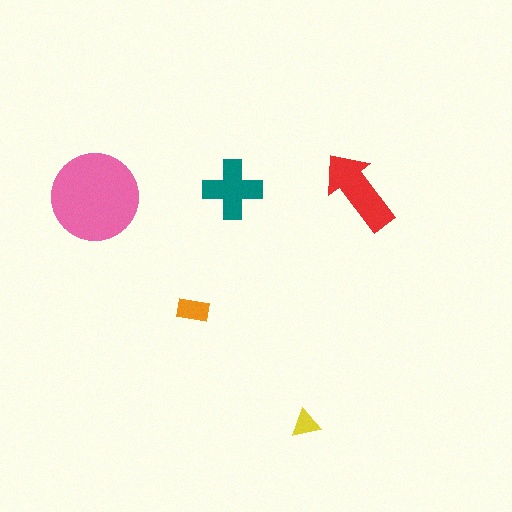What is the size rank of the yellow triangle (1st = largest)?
5th.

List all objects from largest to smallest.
The pink circle, the red arrow, the teal cross, the orange rectangle, the yellow triangle.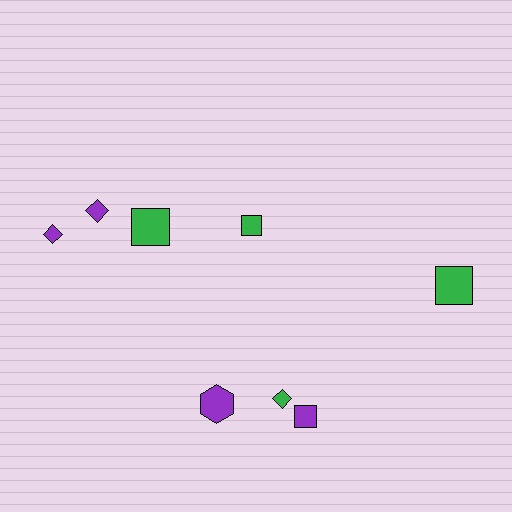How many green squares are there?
There are 3 green squares.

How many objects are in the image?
There are 8 objects.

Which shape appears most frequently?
Square, with 4 objects.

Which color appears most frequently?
Green, with 4 objects.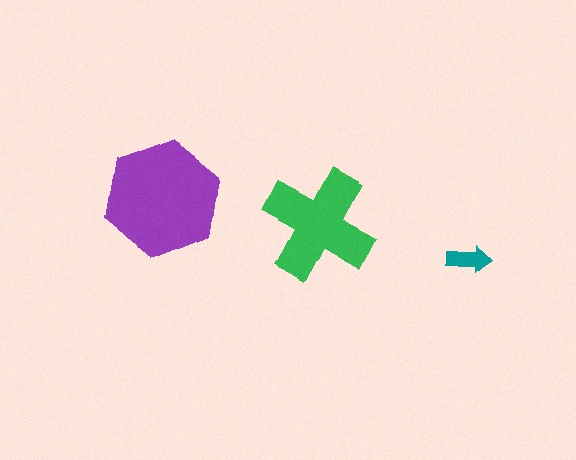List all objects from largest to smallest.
The purple hexagon, the green cross, the teal arrow.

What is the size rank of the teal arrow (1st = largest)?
3rd.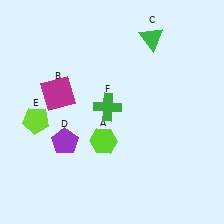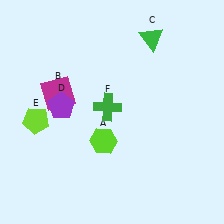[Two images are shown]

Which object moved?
The purple pentagon (D) moved up.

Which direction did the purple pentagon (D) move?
The purple pentagon (D) moved up.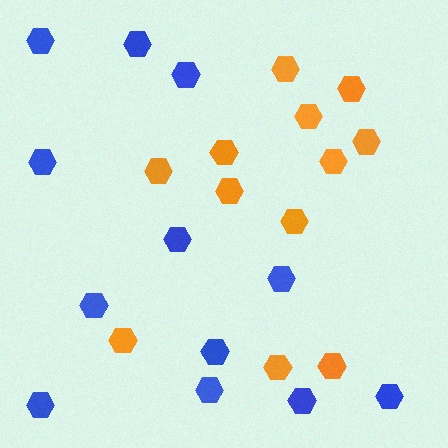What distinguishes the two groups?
There are 2 groups: one group of orange hexagons (12) and one group of blue hexagons (12).